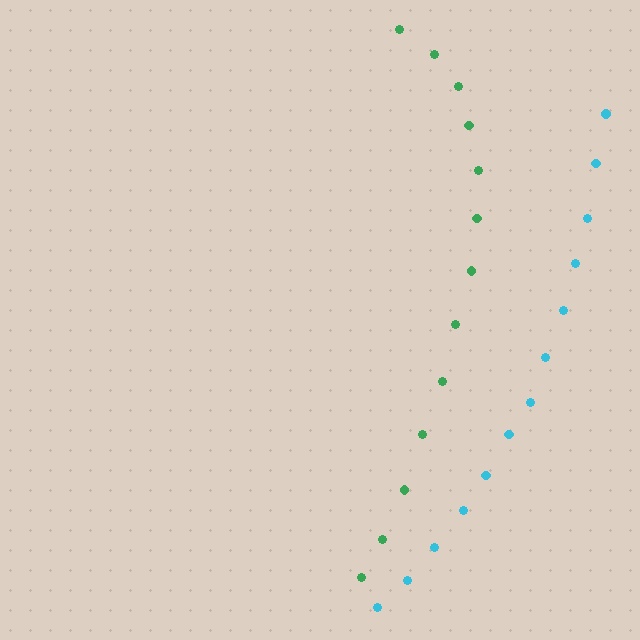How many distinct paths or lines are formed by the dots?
There are 2 distinct paths.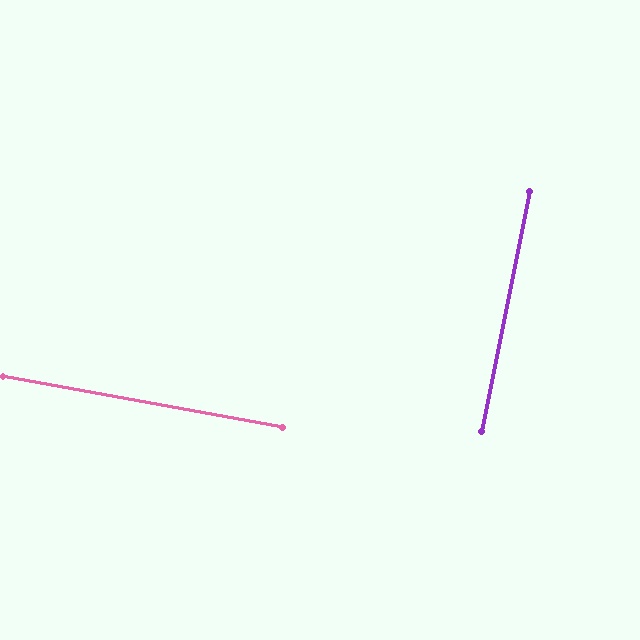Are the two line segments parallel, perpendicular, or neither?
Perpendicular — they meet at approximately 89°.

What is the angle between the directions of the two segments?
Approximately 89 degrees.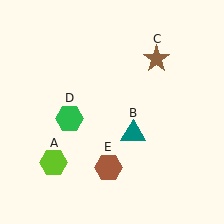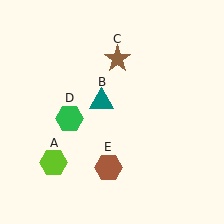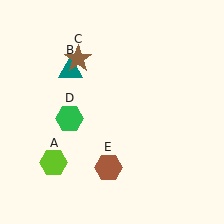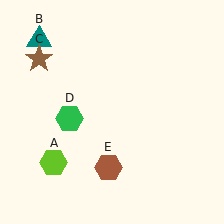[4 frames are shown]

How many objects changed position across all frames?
2 objects changed position: teal triangle (object B), brown star (object C).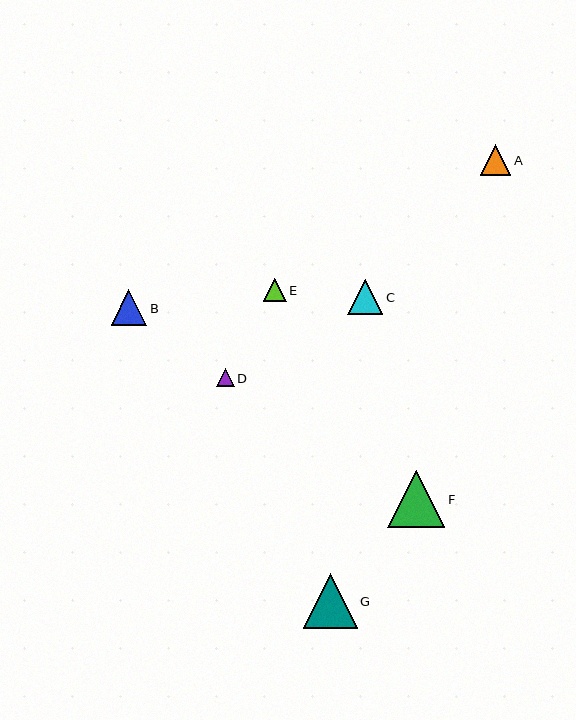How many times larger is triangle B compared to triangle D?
Triangle B is approximately 2.0 times the size of triangle D.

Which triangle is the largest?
Triangle F is the largest with a size of approximately 57 pixels.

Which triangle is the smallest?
Triangle D is the smallest with a size of approximately 18 pixels.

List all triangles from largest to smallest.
From largest to smallest: F, G, B, C, A, E, D.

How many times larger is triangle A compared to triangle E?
Triangle A is approximately 1.3 times the size of triangle E.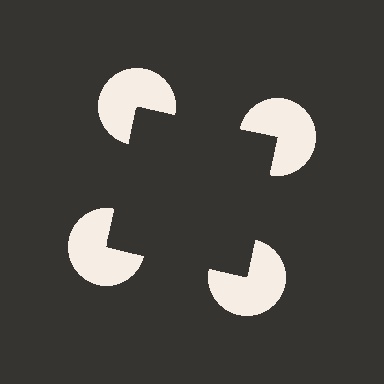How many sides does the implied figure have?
4 sides.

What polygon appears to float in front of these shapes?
An illusory square — its edges are inferred from the aligned wedge cuts in the pac-man discs, not physically drawn.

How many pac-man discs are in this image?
There are 4 — one at each vertex of the illusory square.